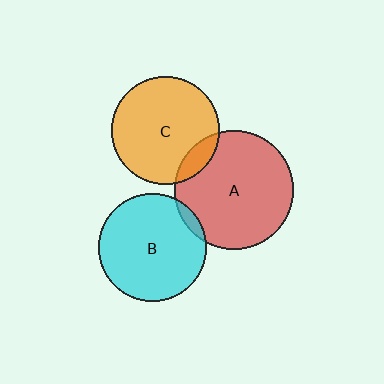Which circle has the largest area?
Circle A (red).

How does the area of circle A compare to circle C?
Approximately 1.2 times.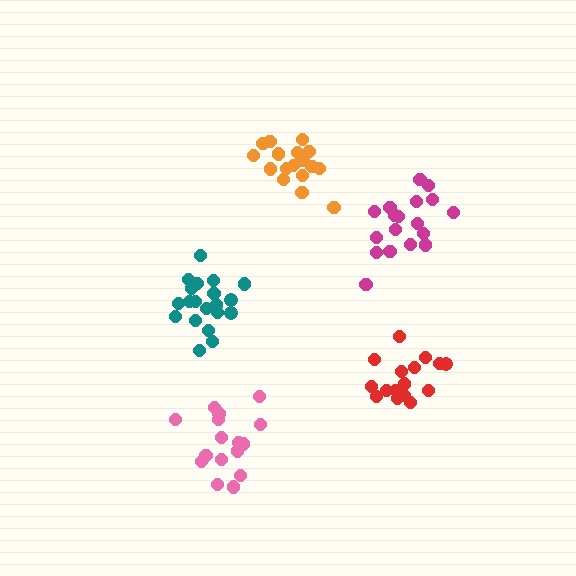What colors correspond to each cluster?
The clusters are colored: red, teal, magenta, pink, orange.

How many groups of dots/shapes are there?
There are 5 groups.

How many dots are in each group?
Group 1: 16 dots, Group 2: 20 dots, Group 3: 18 dots, Group 4: 17 dots, Group 5: 18 dots (89 total).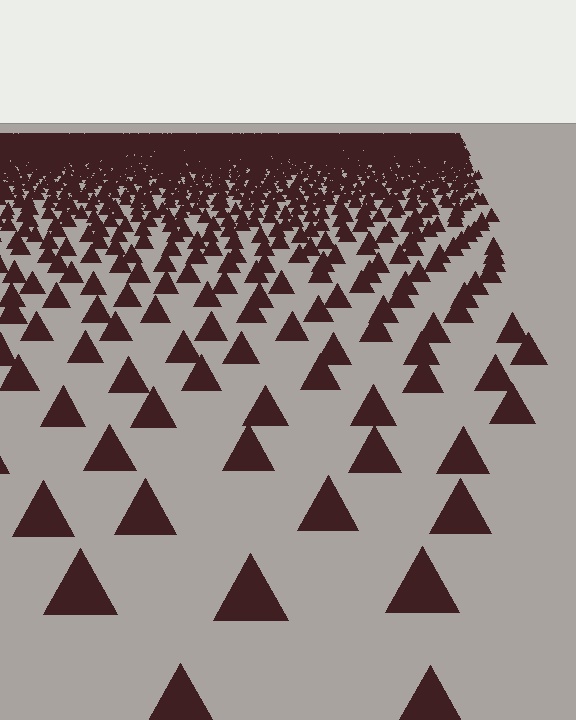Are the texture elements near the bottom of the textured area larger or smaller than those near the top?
Larger. Near the bottom, elements are closer to the viewer and appear at a bigger on-screen size.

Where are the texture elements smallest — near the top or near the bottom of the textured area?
Near the top.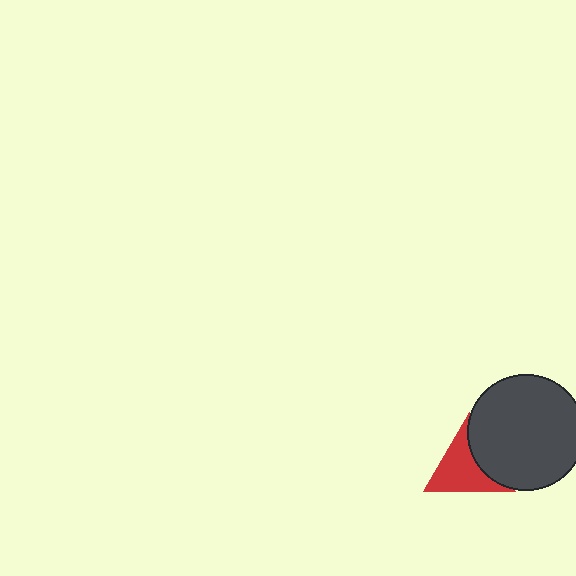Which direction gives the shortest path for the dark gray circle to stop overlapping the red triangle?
Moving right gives the shortest separation.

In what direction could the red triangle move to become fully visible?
The red triangle could move left. That would shift it out from behind the dark gray circle entirely.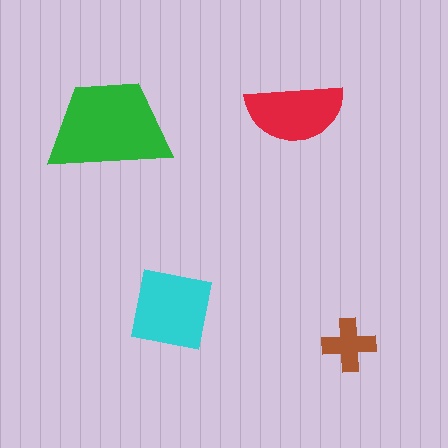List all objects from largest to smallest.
The green trapezoid, the cyan square, the red semicircle, the brown cross.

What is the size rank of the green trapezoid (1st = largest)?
1st.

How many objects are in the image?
There are 4 objects in the image.